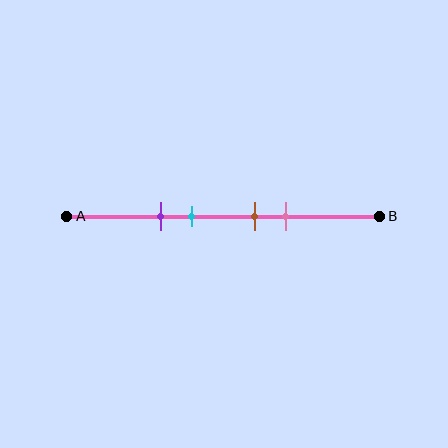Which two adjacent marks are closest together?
The brown and pink marks are the closest adjacent pair.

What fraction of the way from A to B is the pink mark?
The pink mark is approximately 70% (0.7) of the way from A to B.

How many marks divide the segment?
There are 4 marks dividing the segment.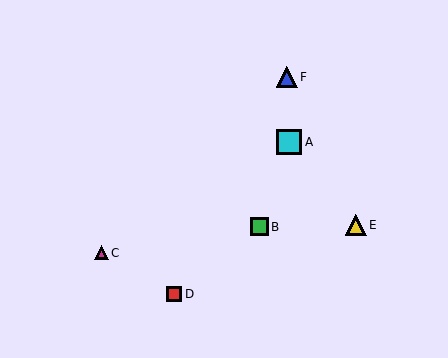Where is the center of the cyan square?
The center of the cyan square is at (289, 142).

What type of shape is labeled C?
Shape C is a magenta triangle.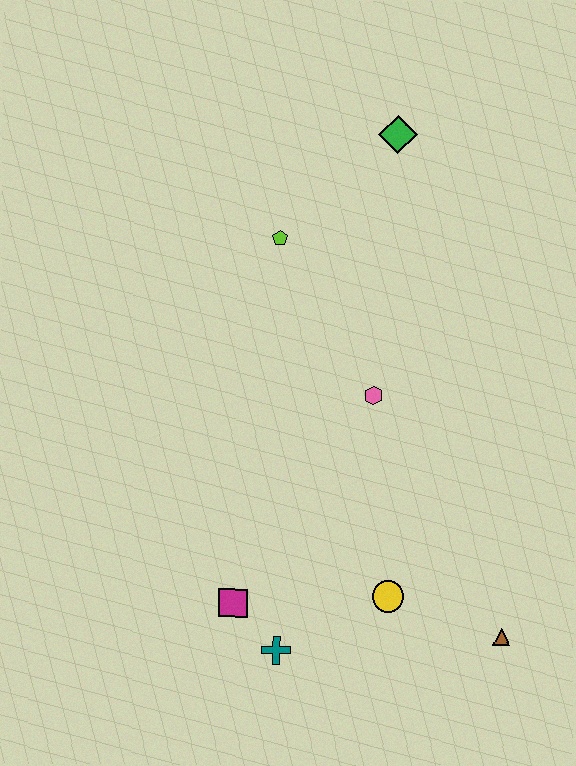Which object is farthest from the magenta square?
The green diamond is farthest from the magenta square.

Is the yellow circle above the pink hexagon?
No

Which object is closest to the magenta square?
The teal cross is closest to the magenta square.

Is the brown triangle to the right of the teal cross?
Yes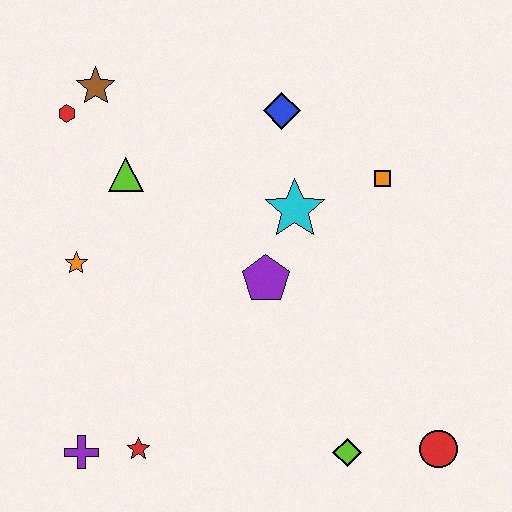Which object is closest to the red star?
The purple cross is closest to the red star.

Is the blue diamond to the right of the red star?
Yes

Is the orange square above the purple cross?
Yes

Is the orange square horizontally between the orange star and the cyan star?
No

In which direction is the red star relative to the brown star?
The red star is below the brown star.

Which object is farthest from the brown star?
The red circle is farthest from the brown star.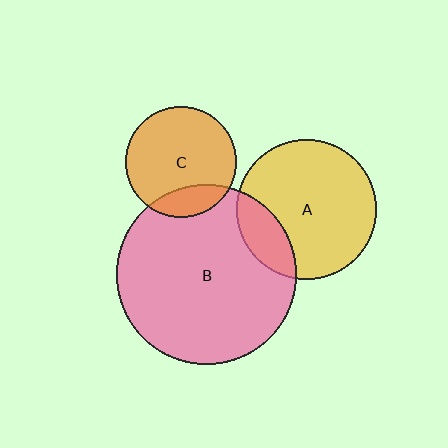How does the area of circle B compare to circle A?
Approximately 1.7 times.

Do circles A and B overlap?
Yes.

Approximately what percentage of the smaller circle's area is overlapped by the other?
Approximately 20%.